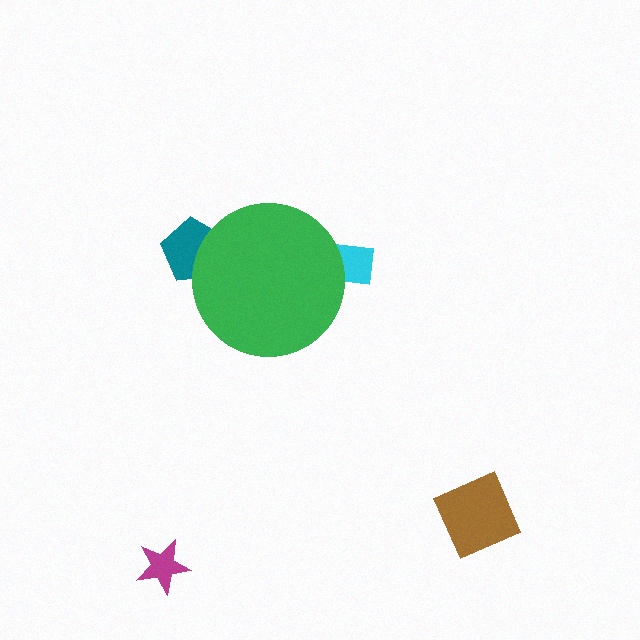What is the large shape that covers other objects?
A green circle.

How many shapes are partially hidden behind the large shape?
2 shapes are partially hidden.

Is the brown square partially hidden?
No, the brown square is fully visible.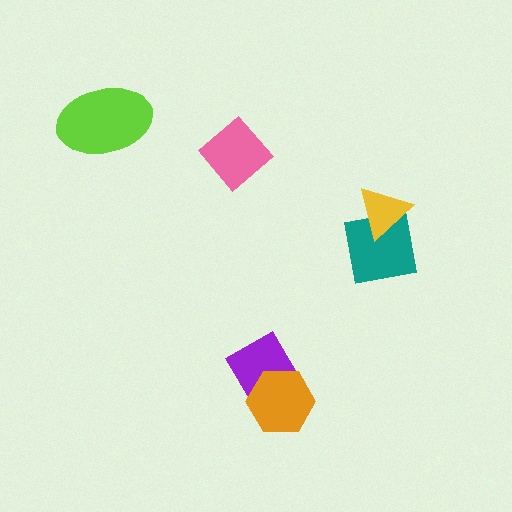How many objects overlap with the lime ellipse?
0 objects overlap with the lime ellipse.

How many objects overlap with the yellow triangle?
1 object overlaps with the yellow triangle.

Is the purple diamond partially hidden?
Yes, it is partially covered by another shape.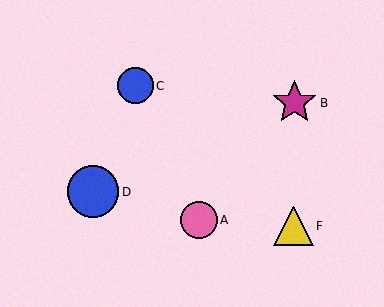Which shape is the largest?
The blue circle (labeled D) is the largest.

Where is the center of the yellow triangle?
The center of the yellow triangle is at (294, 226).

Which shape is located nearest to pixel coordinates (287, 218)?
The yellow triangle (labeled F) at (294, 226) is nearest to that location.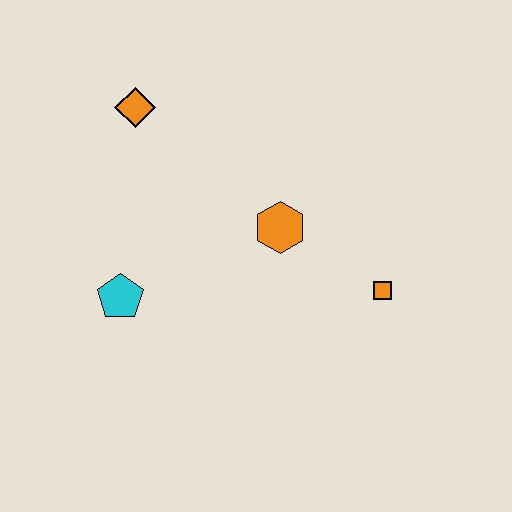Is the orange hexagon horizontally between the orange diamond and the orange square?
Yes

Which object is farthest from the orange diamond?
The orange square is farthest from the orange diamond.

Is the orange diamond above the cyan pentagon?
Yes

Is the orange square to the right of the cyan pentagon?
Yes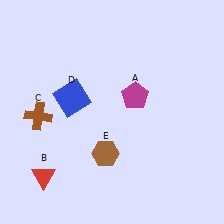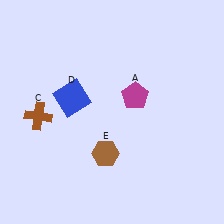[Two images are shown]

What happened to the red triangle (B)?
The red triangle (B) was removed in Image 2. It was in the bottom-left area of Image 1.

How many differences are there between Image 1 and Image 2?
There is 1 difference between the two images.